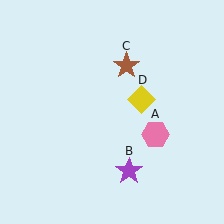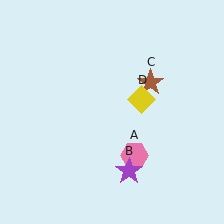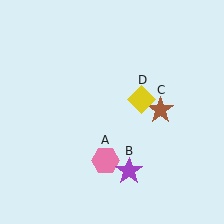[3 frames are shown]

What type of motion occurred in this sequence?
The pink hexagon (object A), brown star (object C) rotated clockwise around the center of the scene.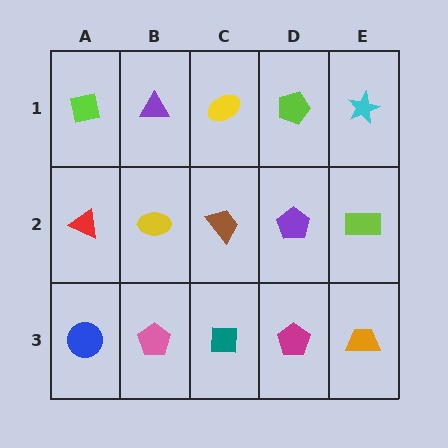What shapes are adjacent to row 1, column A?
A red triangle (row 2, column A), a purple triangle (row 1, column B).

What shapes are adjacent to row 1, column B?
A yellow ellipse (row 2, column B), a lime square (row 1, column A), a yellow ellipse (row 1, column C).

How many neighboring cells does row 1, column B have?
3.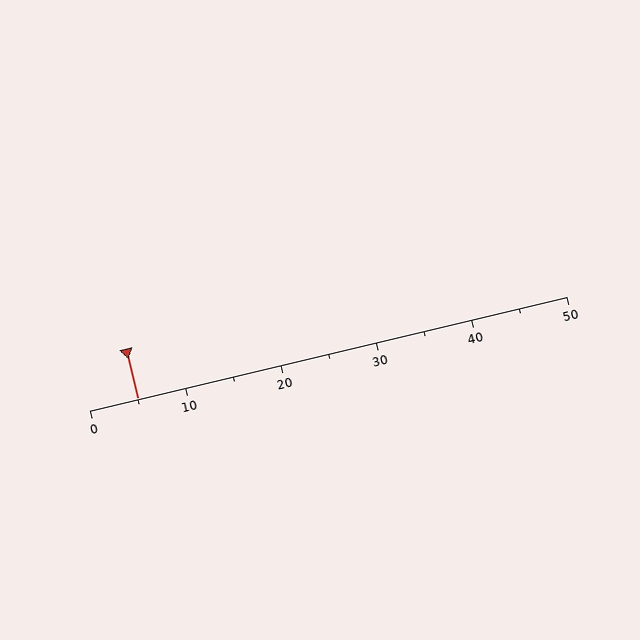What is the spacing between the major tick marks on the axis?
The major ticks are spaced 10 apart.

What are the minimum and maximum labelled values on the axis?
The axis runs from 0 to 50.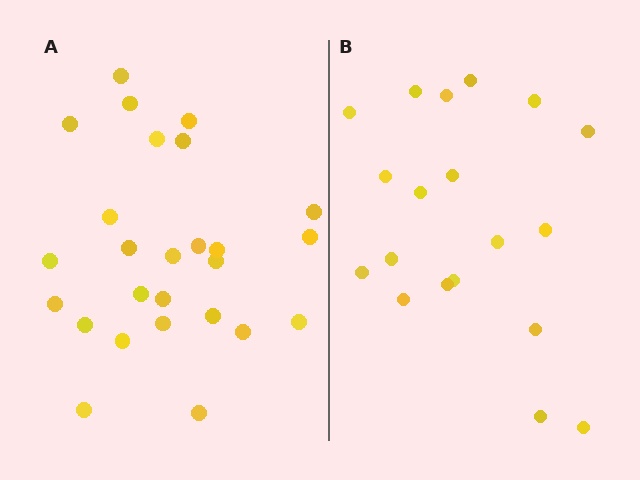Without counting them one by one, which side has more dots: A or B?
Region A (the left region) has more dots.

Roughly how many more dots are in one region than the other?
Region A has roughly 8 or so more dots than region B.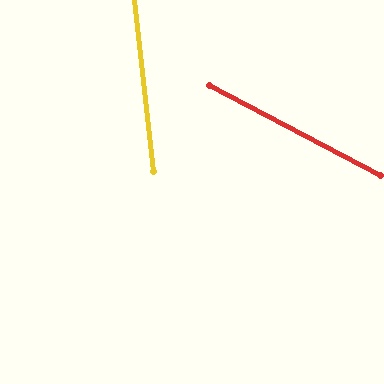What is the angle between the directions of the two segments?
Approximately 56 degrees.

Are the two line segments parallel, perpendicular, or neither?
Neither parallel nor perpendicular — they differ by about 56°.